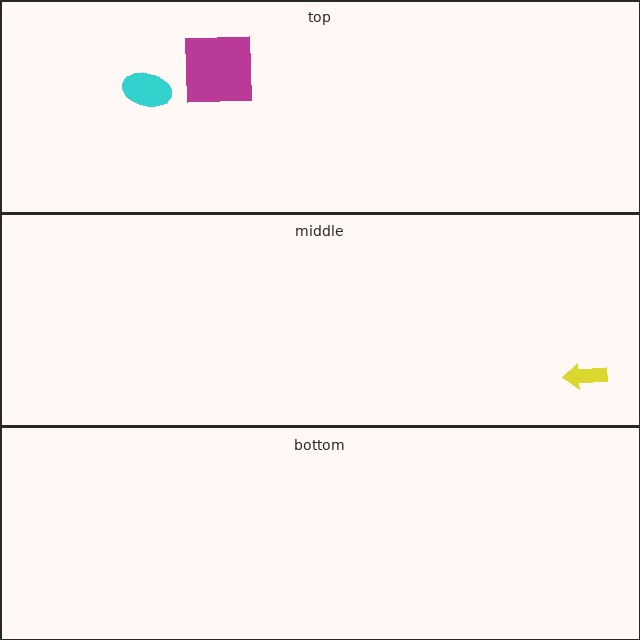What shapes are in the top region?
The cyan ellipse, the magenta square.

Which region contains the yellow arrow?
The middle region.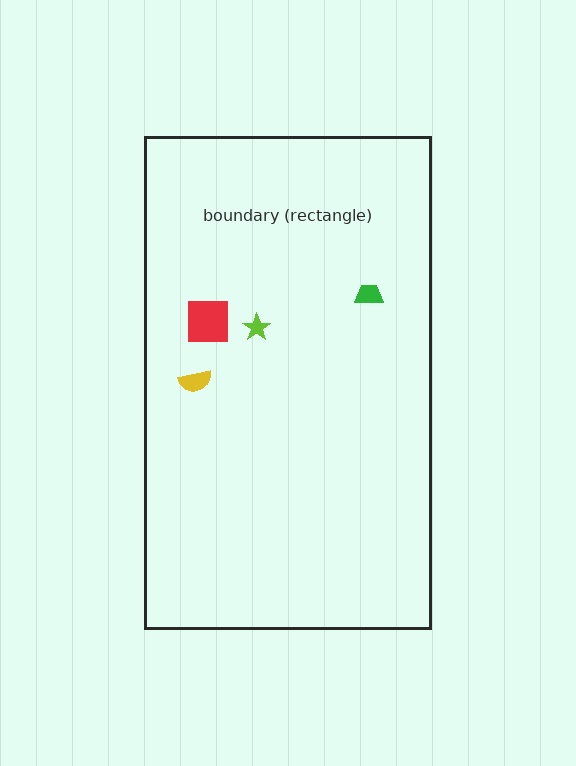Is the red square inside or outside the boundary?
Inside.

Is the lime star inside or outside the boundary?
Inside.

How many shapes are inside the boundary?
4 inside, 0 outside.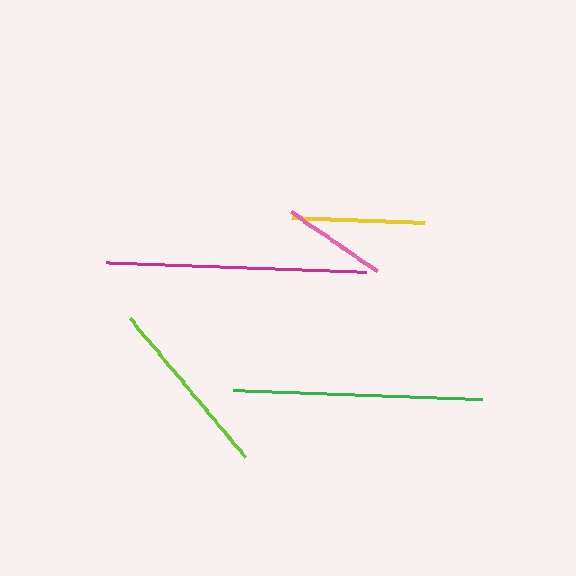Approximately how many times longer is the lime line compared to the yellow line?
The lime line is approximately 1.3 times the length of the yellow line.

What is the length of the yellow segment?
The yellow segment is approximately 133 pixels long.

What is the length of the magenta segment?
The magenta segment is approximately 261 pixels long.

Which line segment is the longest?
The magenta line is the longest at approximately 261 pixels.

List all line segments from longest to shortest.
From longest to shortest: magenta, green, lime, yellow, pink.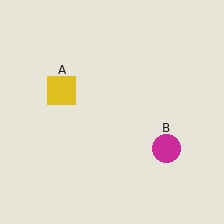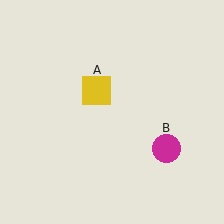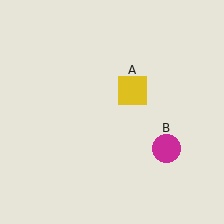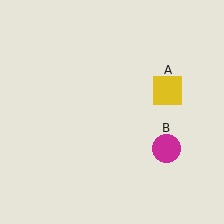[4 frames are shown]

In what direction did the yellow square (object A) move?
The yellow square (object A) moved right.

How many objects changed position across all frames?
1 object changed position: yellow square (object A).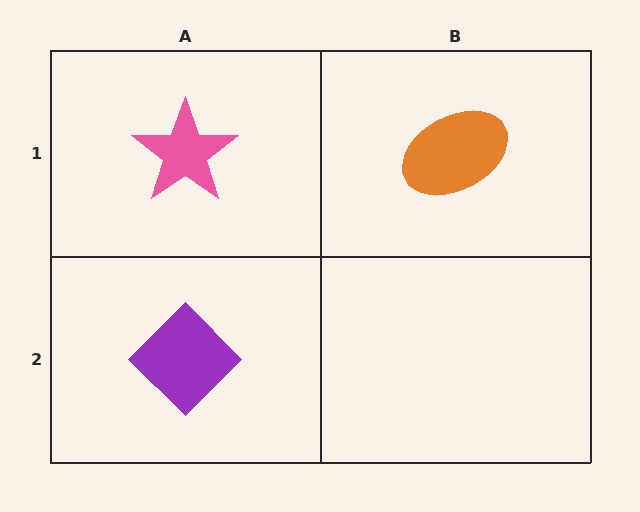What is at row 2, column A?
A purple diamond.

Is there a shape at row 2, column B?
No, that cell is empty.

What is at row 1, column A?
A pink star.